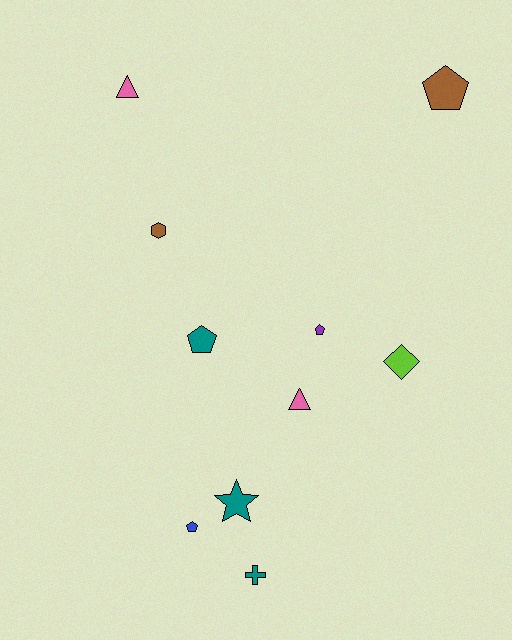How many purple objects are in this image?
There is 1 purple object.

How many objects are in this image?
There are 10 objects.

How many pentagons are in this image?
There are 4 pentagons.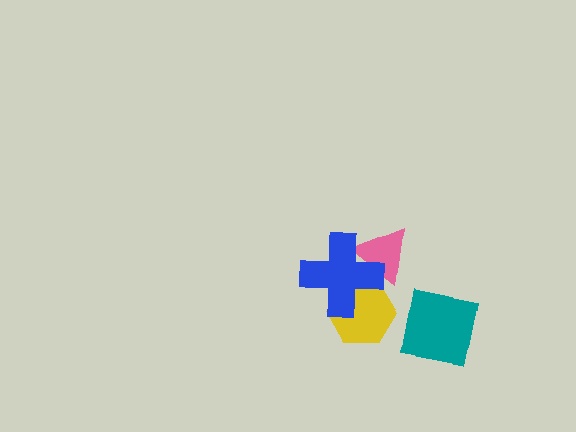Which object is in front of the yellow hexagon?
The blue cross is in front of the yellow hexagon.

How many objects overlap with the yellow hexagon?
1 object overlaps with the yellow hexagon.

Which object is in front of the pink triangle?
The blue cross is in front of the pink triangle.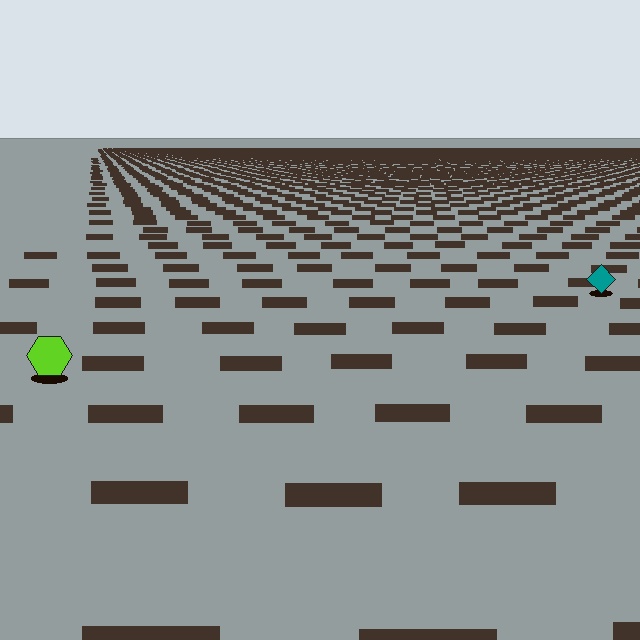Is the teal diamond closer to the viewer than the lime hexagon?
No. The lime hexagon is closer — you can tell from the texture gradient: the ground texture is coarser near it.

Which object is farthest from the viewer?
The teal diamond is farthest from the viewer. It appears smaller and the ground texture around it is denser.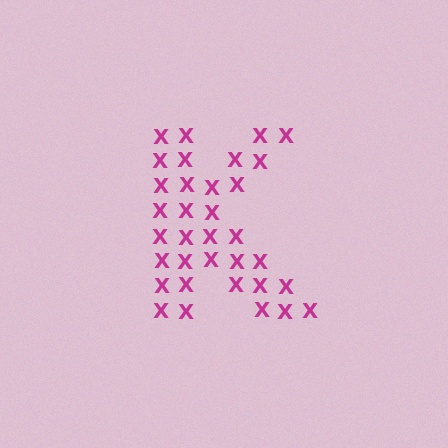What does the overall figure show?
The overall figure shows the letter K.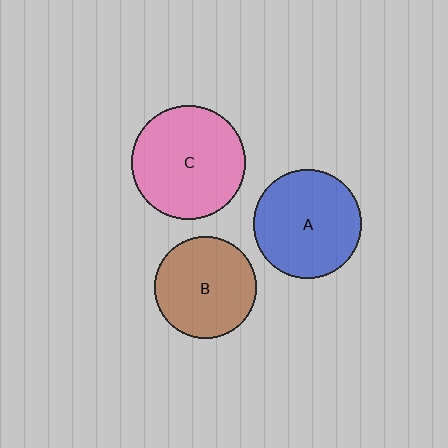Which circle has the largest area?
Circle C (pink).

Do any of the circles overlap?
No, none of the circles overlap.